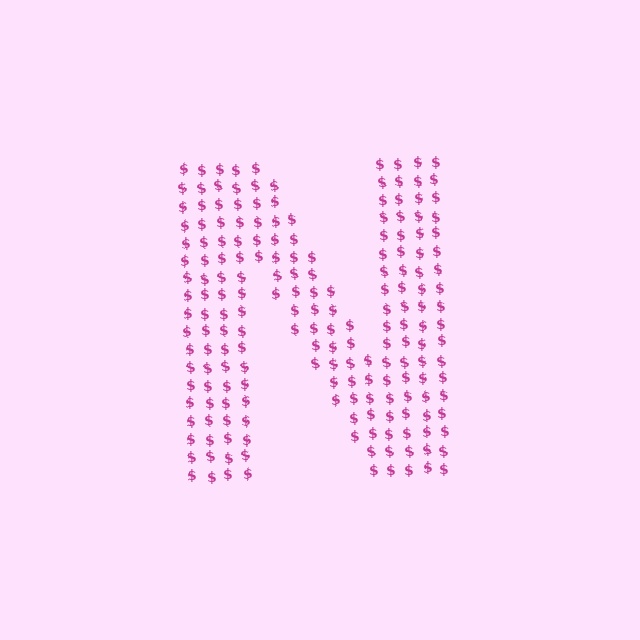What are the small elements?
The small elements are dollar signs.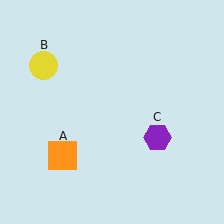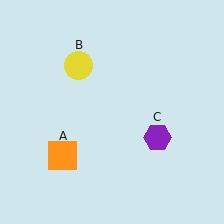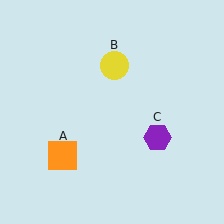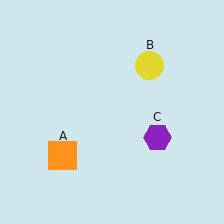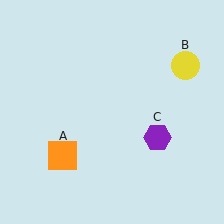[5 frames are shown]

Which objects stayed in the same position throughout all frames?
Orange square (object A) and purple hexagon (object C) remained stationary.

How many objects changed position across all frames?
1 object changed position: yellow circle (object B).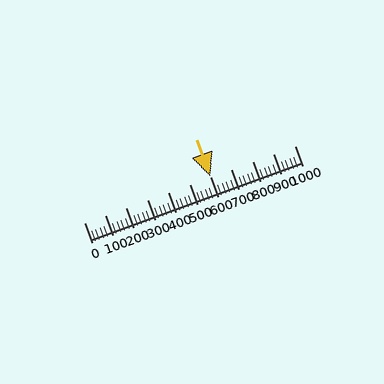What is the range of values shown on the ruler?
The ruler shows values from 0 to 1000.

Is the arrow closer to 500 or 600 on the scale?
The arrow is closer to 600.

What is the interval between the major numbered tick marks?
The major tick marks are spaced 100 units apart.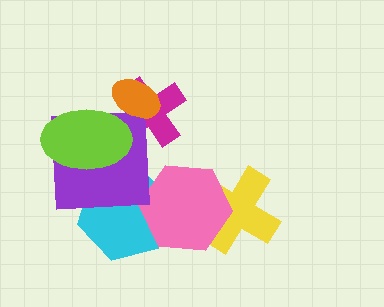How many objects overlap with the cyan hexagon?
3 objects overlap with the cyan hexagon.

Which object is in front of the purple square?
The lime ellipse is in front of the purple square.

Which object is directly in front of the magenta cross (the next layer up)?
The purple square is directly in front of the magenta cross.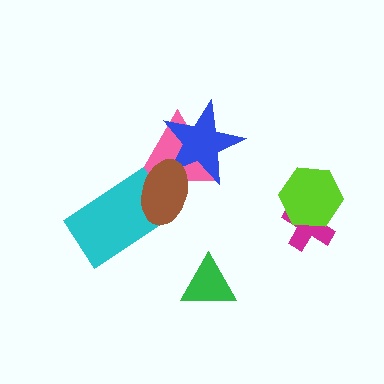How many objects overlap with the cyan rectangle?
2 objects overlap with the cyan rectangle.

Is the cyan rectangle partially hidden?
Yes, it is partially covered by another shape.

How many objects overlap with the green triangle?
0 objects overlap with the green triangle.